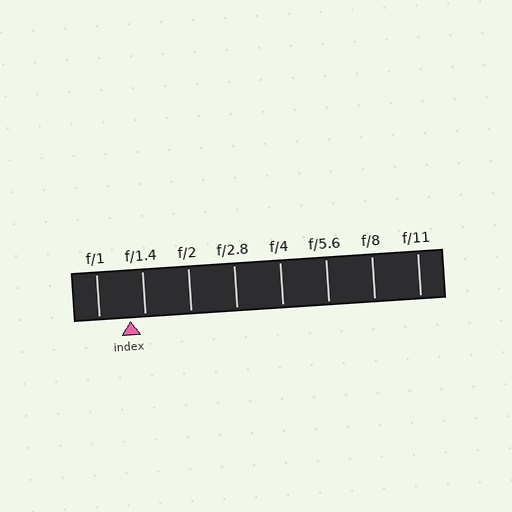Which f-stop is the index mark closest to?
The index mark is closest to f/1.4.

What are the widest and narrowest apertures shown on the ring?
The widest aperture shown is f/1 and the narrowest is f/11.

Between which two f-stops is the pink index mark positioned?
The index mark is between f/1 and f/1.4.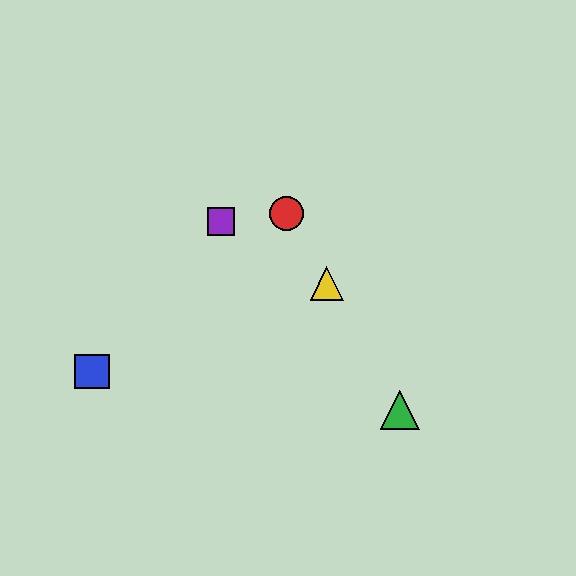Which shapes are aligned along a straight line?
The red circle, the green triangle, the yellow triangle are aligned along a straight line.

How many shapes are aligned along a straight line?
3 shapes (the red circle, the green triangle, the yellow triangle) are aligned along a straight line.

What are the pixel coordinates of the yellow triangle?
The yellow triangle is at (327, 283).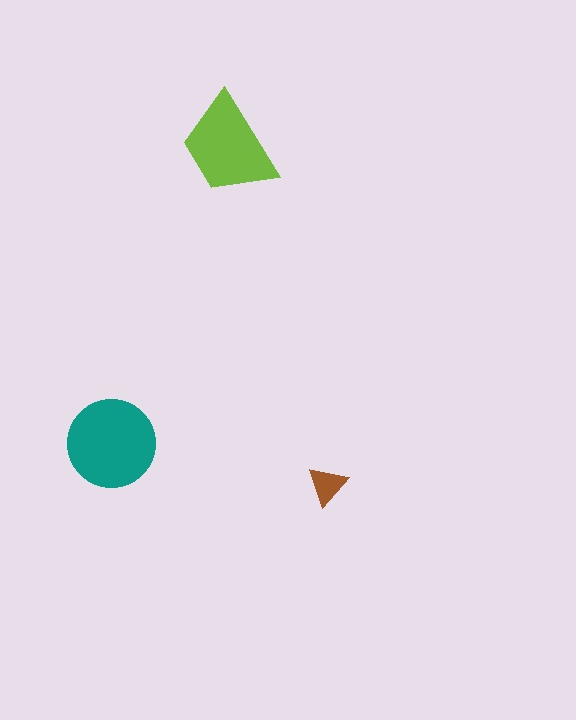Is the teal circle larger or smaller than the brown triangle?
Larger.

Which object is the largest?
The teal circle.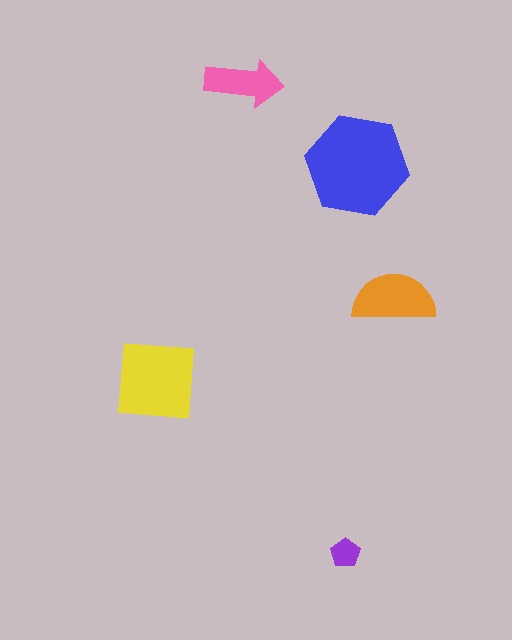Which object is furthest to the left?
The yellow square is leftmost.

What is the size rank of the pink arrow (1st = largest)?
4th.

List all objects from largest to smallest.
The blue hexagon, the yellow square, the orange semicircle, the pink arrow, the purple pentagon.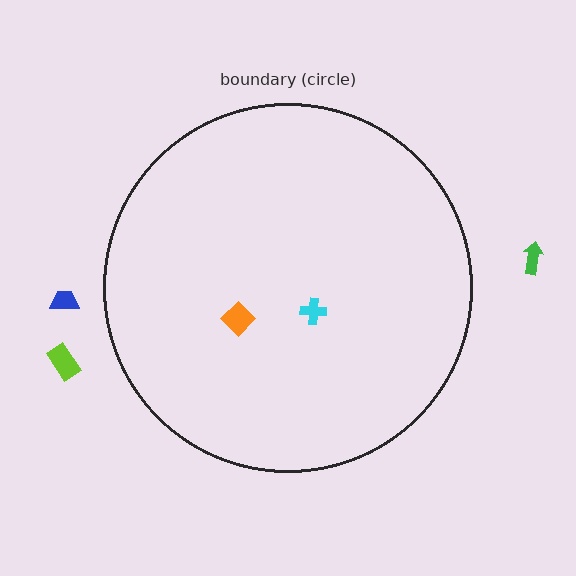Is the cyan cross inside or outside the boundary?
Inside.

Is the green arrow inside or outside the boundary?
Outside.